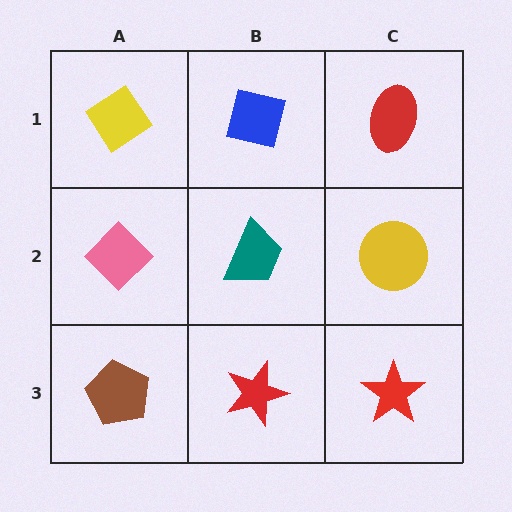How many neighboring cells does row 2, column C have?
3.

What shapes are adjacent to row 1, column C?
A yellow circle (row 2, column C), a blue square (row 1, column B).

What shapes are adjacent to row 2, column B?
A blue square (row 1, column B), a red star (row 3, column B), a pink diamond (row 2, column A), a yellow circle (row 2, column C).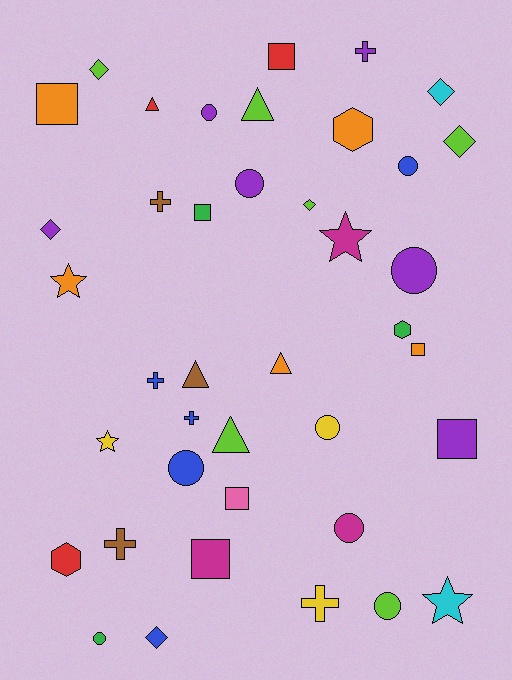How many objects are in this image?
There are 40 objects.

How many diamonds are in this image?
There are 6 diamonds.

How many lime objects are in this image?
There are 6 lime objects.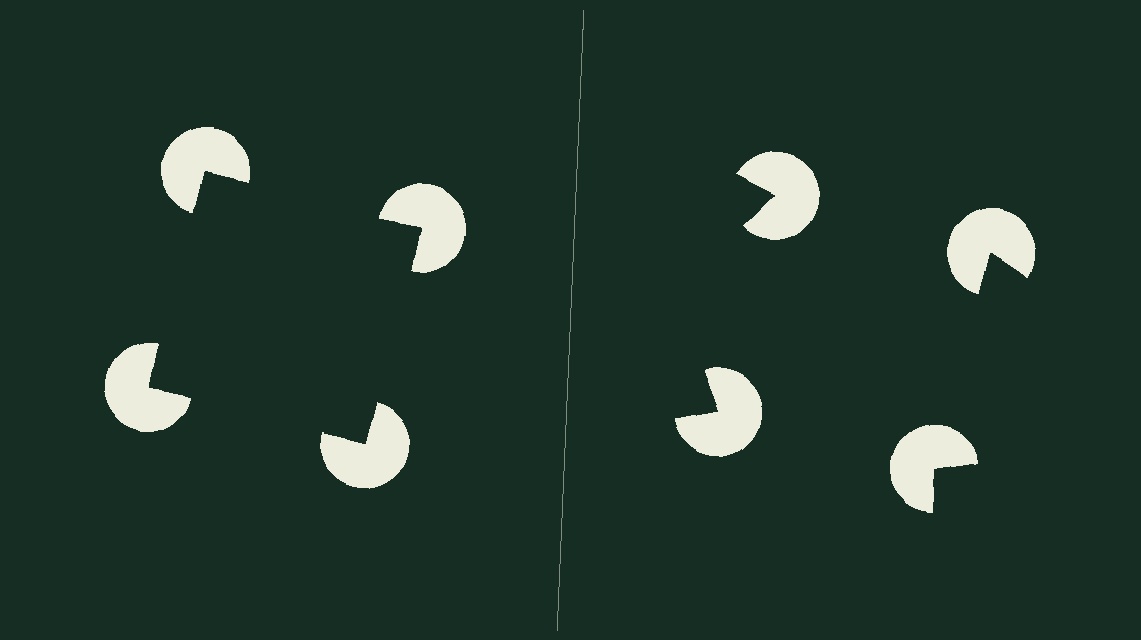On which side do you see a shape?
An illusory square appears on the left side. On the right side the wedge cuts are rotated, so no coherent shape forms.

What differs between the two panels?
The pac-man discs are positioned identically on both sides; only the wedge orientations differ. On the left they align to a square; on the right they are misaligned.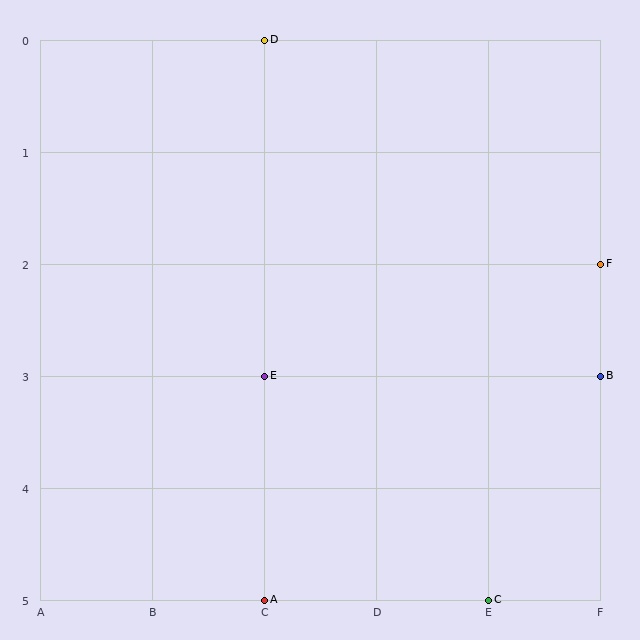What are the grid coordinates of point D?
Point D is at grid coordinates (C, 0).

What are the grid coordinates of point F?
Point F is at grid coordinates (F, 2).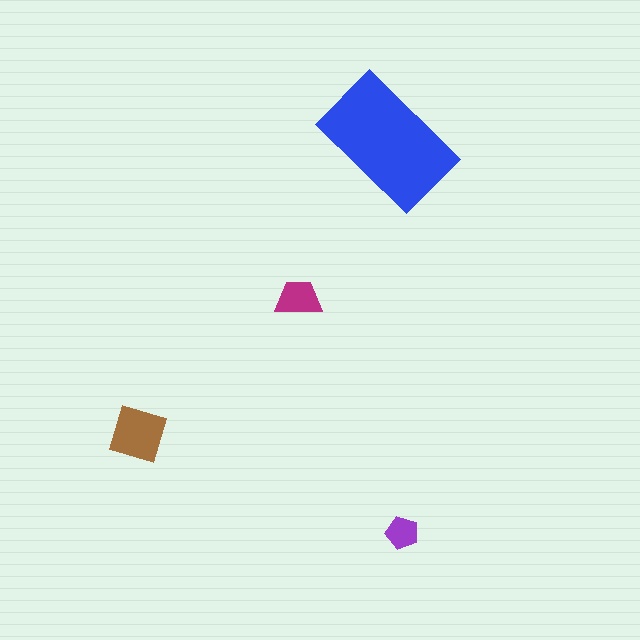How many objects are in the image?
There are 4 objects in the image.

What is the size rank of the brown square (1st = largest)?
2nd.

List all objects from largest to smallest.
The blue rectangle, the brown square, the magenta trapezoid, the purple pentagon.